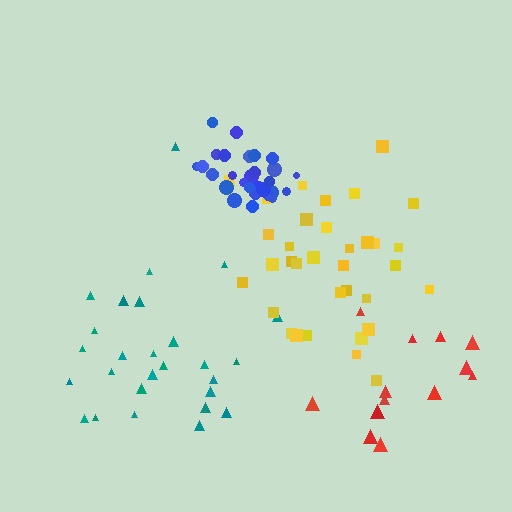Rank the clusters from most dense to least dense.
blue, yellow, teal, red.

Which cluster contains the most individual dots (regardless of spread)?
Yellow (34).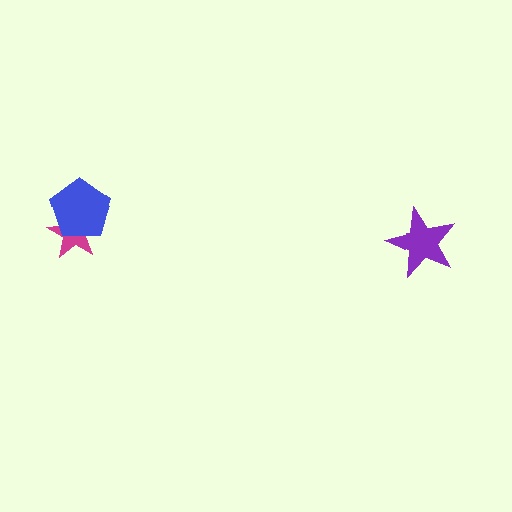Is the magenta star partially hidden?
Yes, it is partially covered by another shape.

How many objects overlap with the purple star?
0 objects overlap with the purple star.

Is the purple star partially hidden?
No, no other shape covers it.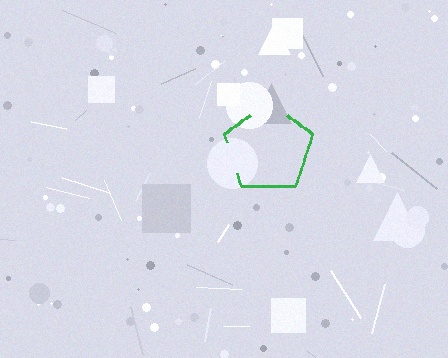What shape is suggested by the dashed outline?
The dashed outline suggests a pentagon.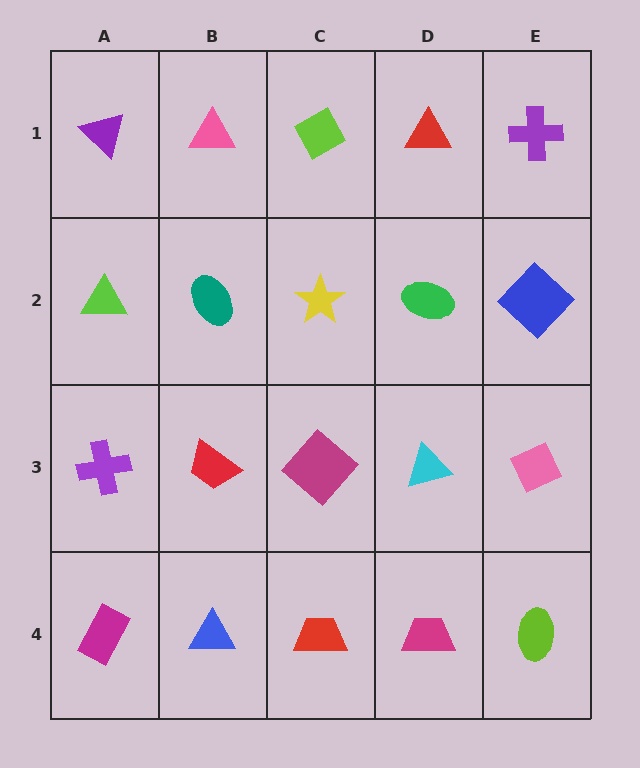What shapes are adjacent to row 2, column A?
A purple triangle (row 1, column A), a purple cross (row 3, column A), a teal ellipse (row 2, column B).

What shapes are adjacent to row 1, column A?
A lime triangle (row 2, column A), a pink triangle (row 1, column B).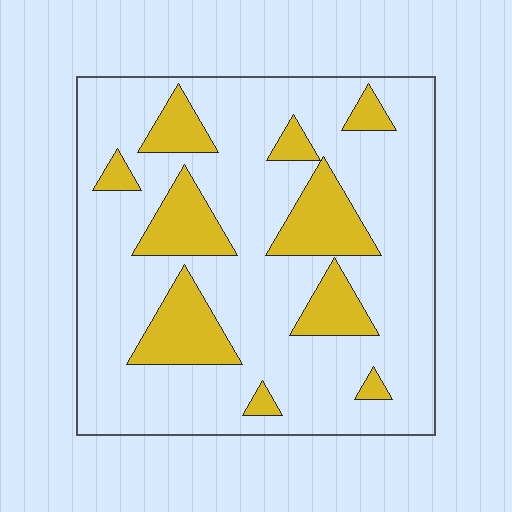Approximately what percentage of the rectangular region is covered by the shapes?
Approximately 20%.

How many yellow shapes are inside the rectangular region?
10.